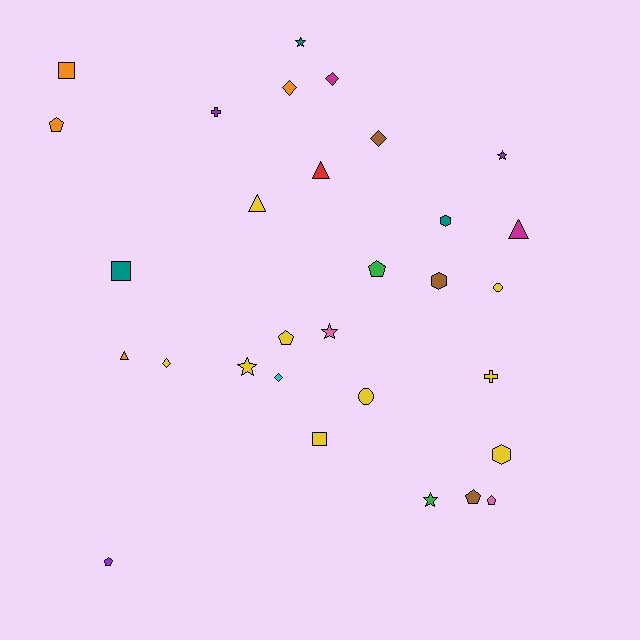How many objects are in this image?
There are 30 objects.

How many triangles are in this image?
There are 4 triangles.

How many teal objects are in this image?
There are 3 teal objects.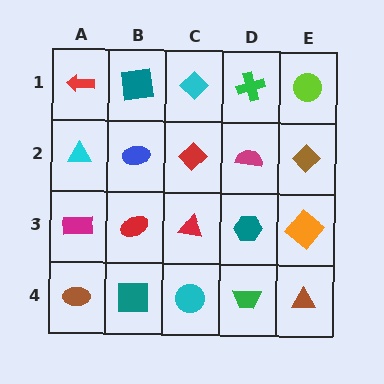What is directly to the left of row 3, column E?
A teal hexagon.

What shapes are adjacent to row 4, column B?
A red ellipse (row 3, column B), a brown ellipse (row 4, column A), a cyan circle (row 4, column C).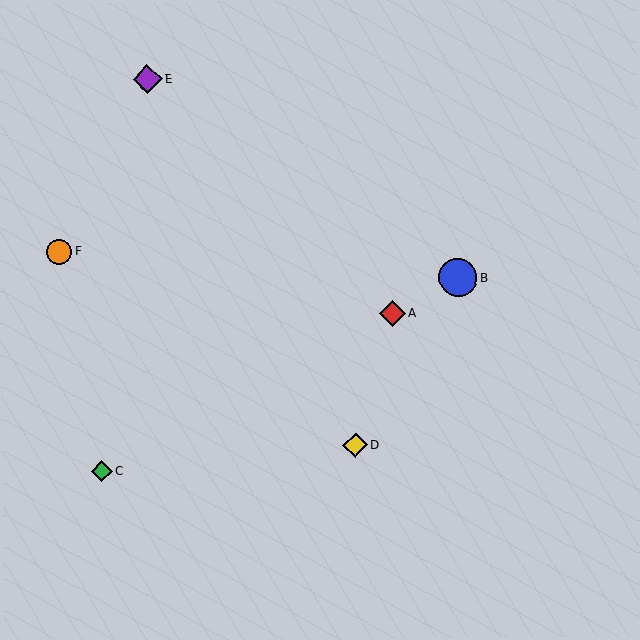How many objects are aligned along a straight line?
3 objects (A, B, C) are aligned along a straight line.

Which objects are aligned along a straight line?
Objects A, B, C are aligned along a straight line.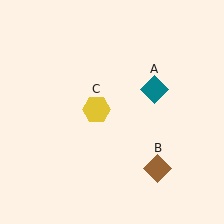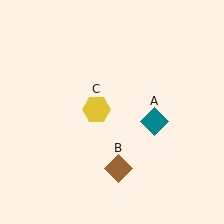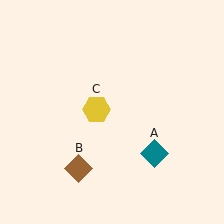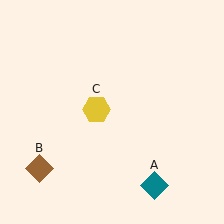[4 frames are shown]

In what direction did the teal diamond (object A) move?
The teal diamond (object A) moved down.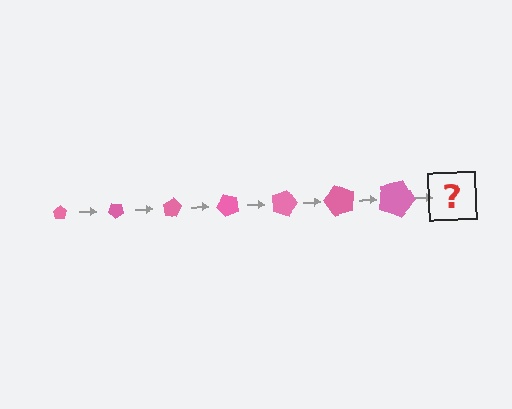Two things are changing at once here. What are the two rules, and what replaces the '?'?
The two rules are that the pentagon grows larger each step and it rotates 40 degrees each step. The '?' should be a pentagon, larger than the previous one and rotated 280 degrees from the start.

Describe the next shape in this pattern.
It should be a pentagon, larger than the previous one and rotated 280 degrees from the start.